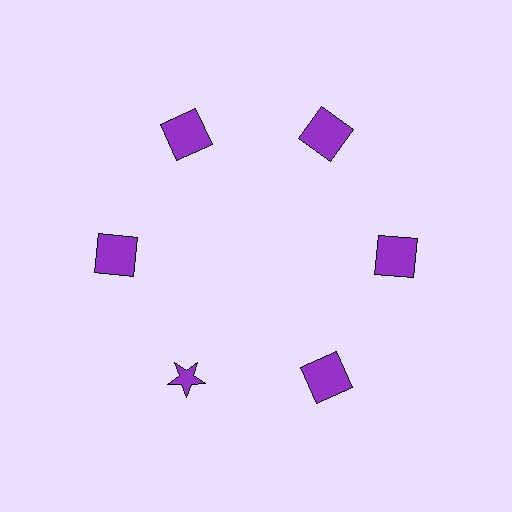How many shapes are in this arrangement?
There are 6 shapes arranged in a ring pattern.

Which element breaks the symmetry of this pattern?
The purple star at roughly the 7 o'clock position breaks the symmetry. All other shapes are purple squares.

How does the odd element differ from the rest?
It has a different shape: star instead of square.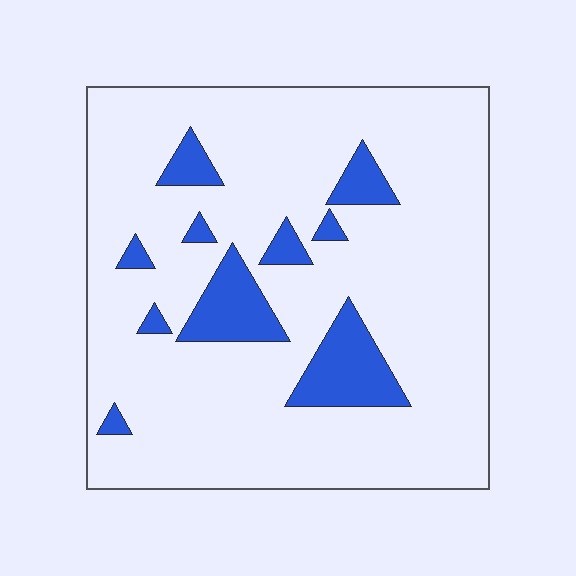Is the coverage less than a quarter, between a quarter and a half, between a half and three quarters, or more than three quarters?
Less than a quarter.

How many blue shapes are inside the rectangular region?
10.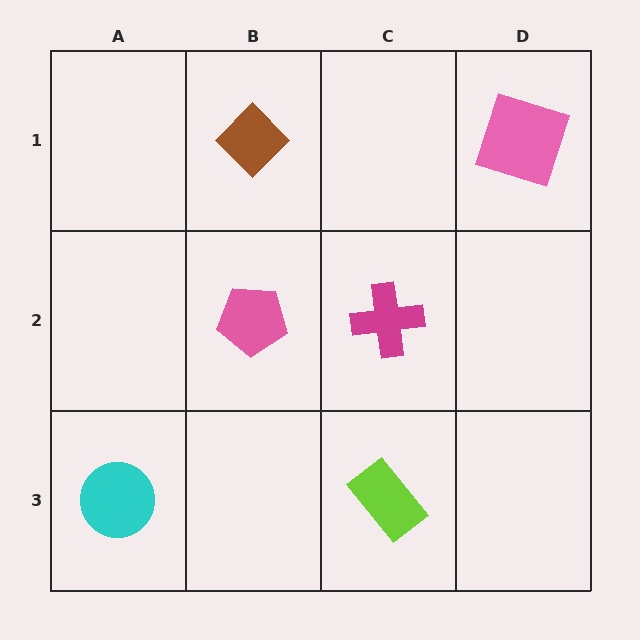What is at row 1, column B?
A brown diamond.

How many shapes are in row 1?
2 shapes.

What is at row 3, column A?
A cyan circle.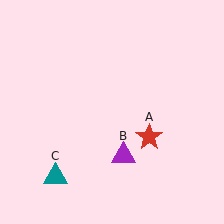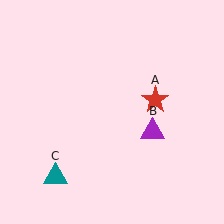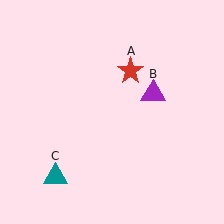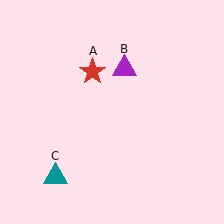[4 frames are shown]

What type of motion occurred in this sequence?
The red star (object A), purple triangle (object B) rotated counterclockwise around the center of the scene.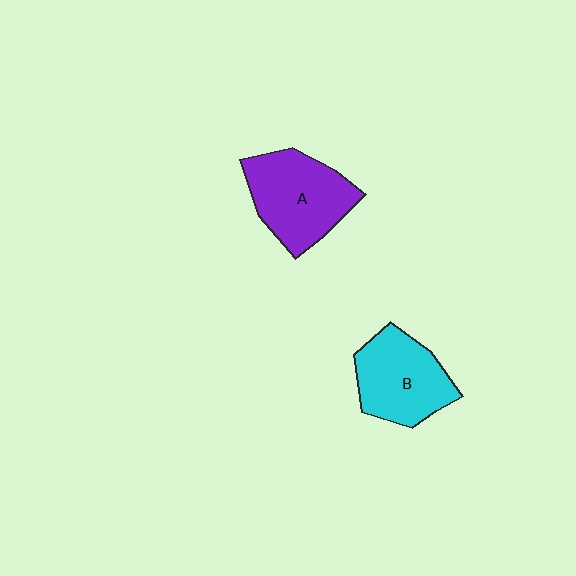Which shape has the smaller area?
Shape B (cyan).